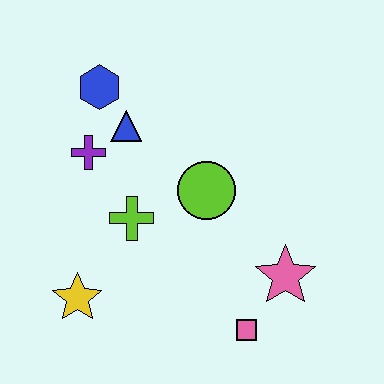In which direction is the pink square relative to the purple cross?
The pink square is below the purple cross.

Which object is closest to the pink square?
The pink star is closest to the pink square.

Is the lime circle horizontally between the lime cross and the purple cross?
No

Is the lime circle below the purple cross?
Yes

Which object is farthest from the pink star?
The blue hexagon is farthest from the pink star.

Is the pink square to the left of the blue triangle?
No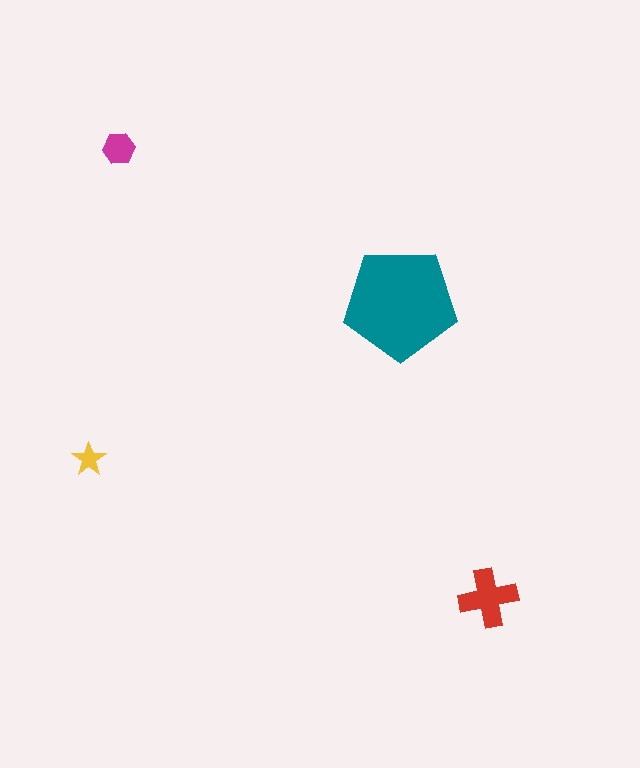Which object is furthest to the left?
The yellow star is leftmost.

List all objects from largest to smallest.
The teal pentagon, the red cross, the magenta hexagon, the yellow star.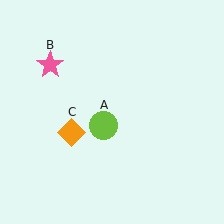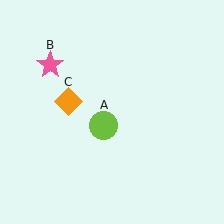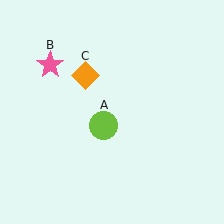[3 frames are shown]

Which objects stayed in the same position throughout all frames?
Lime circle (object A) and pink star (object B) remained stationary.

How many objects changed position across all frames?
1 object changed position: orange diamond (object C).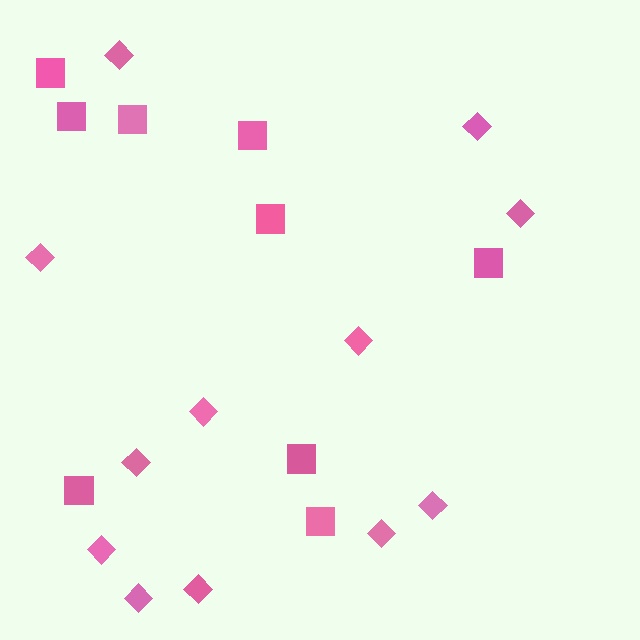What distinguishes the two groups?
There are 2 groups: one group of diamonds (12) and one group of squares (9).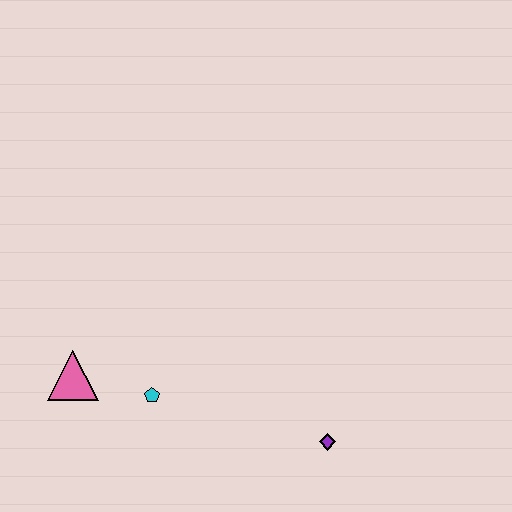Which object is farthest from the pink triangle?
The purple diamond is farthest from the pink triangle.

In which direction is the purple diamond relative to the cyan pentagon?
The purple diamond is to the right of the cyan pentagon.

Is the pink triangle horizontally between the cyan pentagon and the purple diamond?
No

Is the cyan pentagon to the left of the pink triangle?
No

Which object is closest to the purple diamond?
The cyan pentagon is closest to the purple diamond.